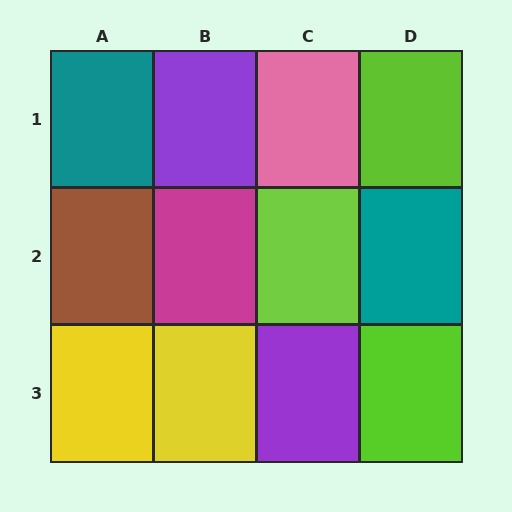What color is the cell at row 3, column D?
Lime.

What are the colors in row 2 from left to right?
Brown, magenta, lime, teal.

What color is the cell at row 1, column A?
Teal.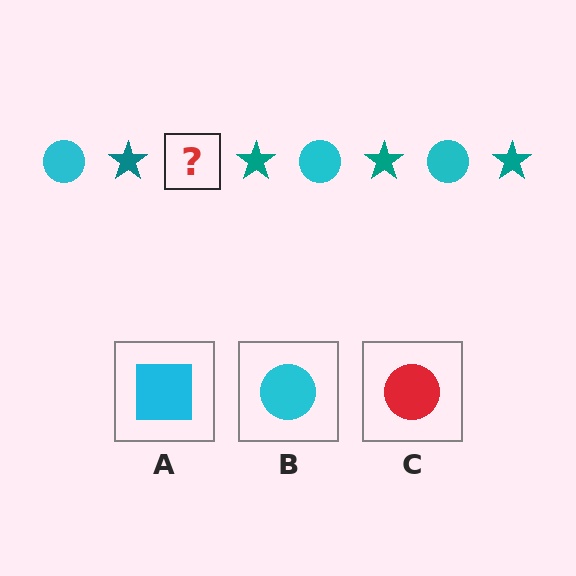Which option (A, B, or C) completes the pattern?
B.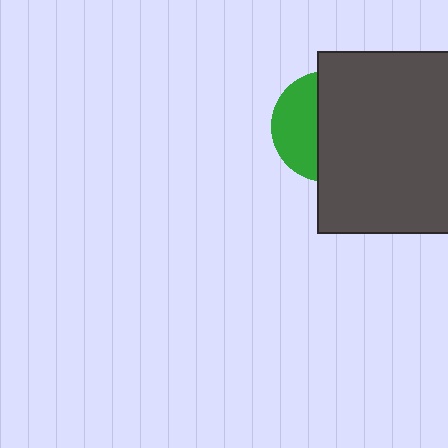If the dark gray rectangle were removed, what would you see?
You would see the complete green circle.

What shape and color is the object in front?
The object in front is a dark gray rectangle.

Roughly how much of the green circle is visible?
A small part of it is visible (roughly 40%).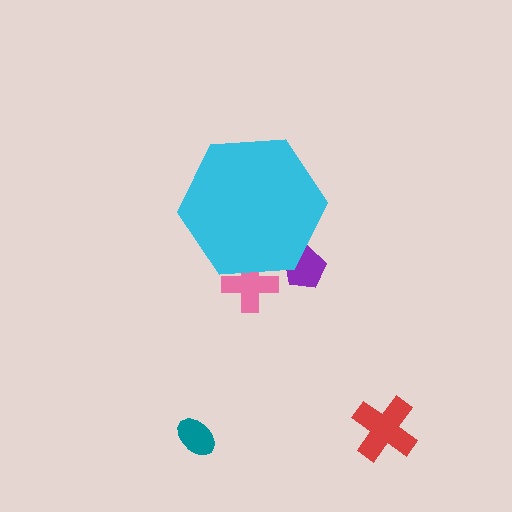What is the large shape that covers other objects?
A cyan hexagon.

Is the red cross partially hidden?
No, the red cross is fully visible.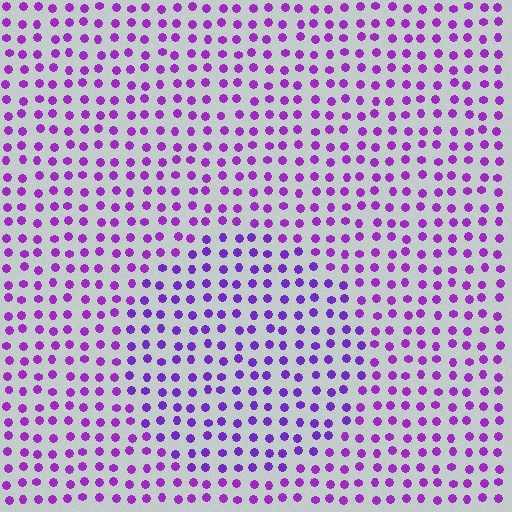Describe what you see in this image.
The image is filled with small purple elements in a uniform arrangement. A circle-shaped region is visible where the elements are tinted to a slightly different hue, forming a subtle color boundary.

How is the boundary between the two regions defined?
The boundary is defined purely by a slight shift in hue (about 18 degrees). Spacing, size, and orientation are identical on both sides.